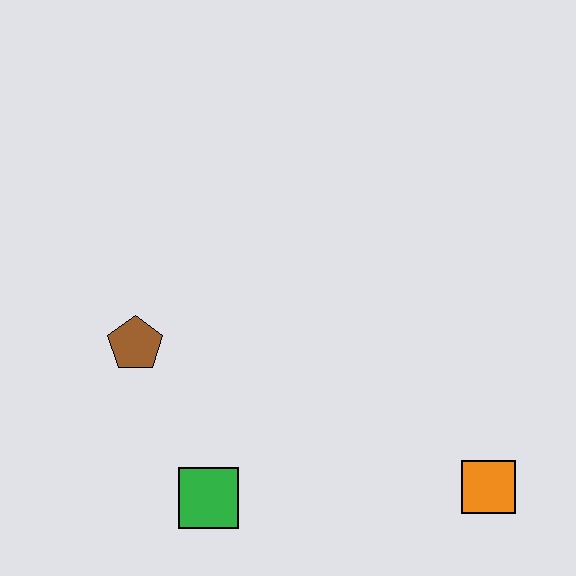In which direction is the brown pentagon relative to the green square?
The brown pentagon is above the green square.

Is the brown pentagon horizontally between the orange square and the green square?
No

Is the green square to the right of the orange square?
No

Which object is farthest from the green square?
The orange square is farthest from the green square.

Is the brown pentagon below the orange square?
No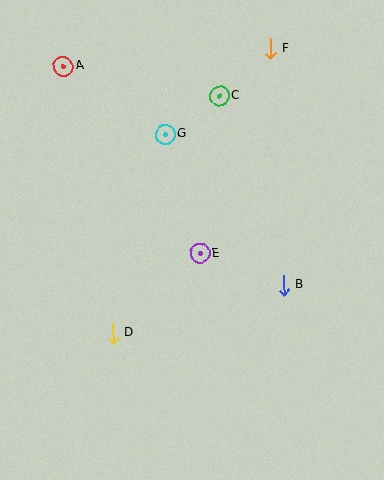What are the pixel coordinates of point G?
Point G is at (165, 135).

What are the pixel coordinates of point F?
Point F is at (270, 49).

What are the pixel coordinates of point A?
Point A is at (63, 66).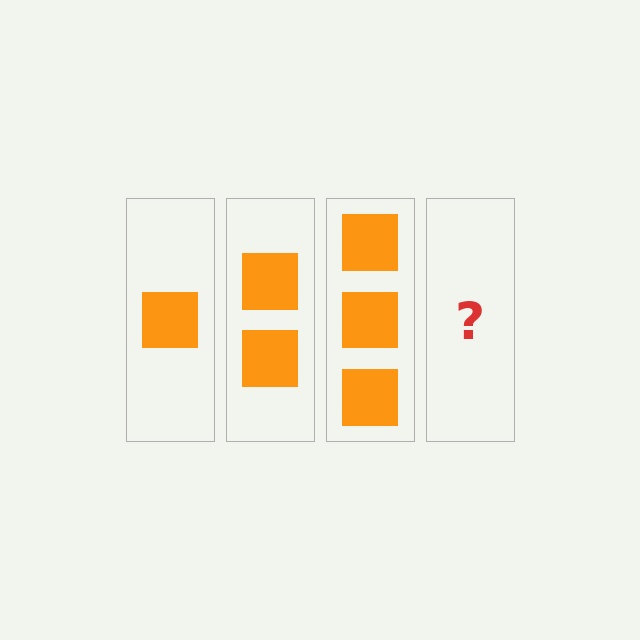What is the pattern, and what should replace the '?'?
The pattern is that each step adds one more square. The '?' should be 4 squares.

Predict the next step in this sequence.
The next step is 4 squares.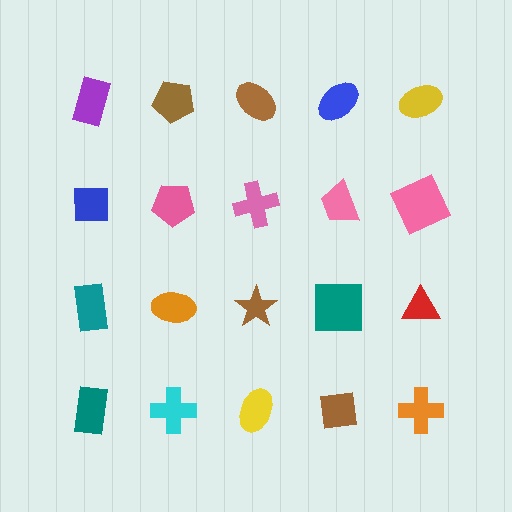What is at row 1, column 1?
A purple rectangle.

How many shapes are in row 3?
5 shapes.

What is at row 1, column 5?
A yellow ellipse.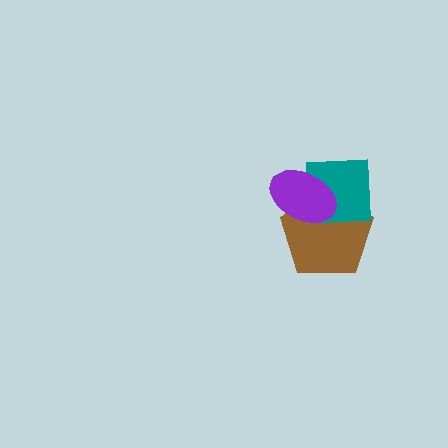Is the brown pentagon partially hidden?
Yes, it is partially covered by another shape.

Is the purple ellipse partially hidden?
No, no other shape covers it.